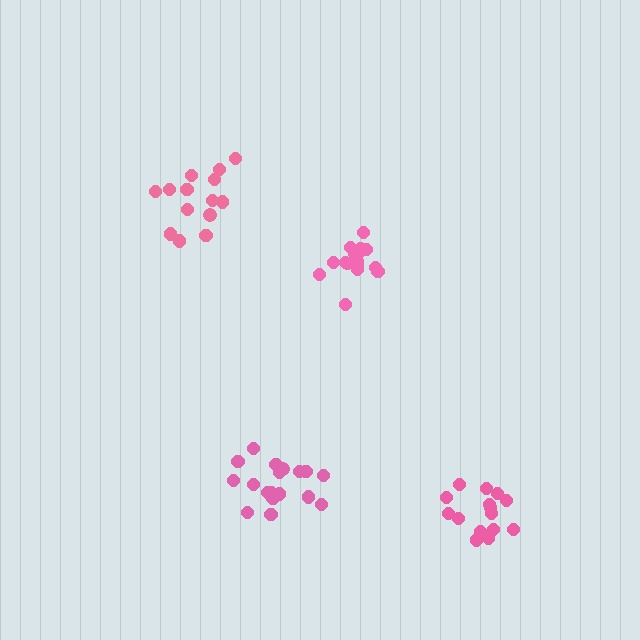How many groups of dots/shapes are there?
There are 4 groups.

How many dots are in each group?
Group 1: 15 dots, Group 2: 17 dots, Group 3: 18 dots, Group 4: 15 dots (65 total).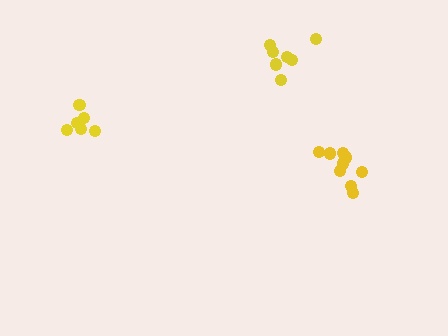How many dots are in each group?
Group 1: 7 dots, Group 2: 6 dots, Group 3: 9 dots (22 total).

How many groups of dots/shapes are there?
There are 3 groups.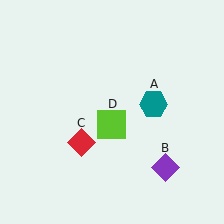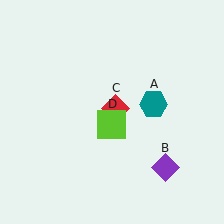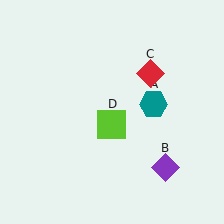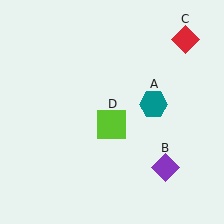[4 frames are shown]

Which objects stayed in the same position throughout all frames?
Teal hexagon (object A) and purple diamond (object B) and lime square (object D) remained stationary.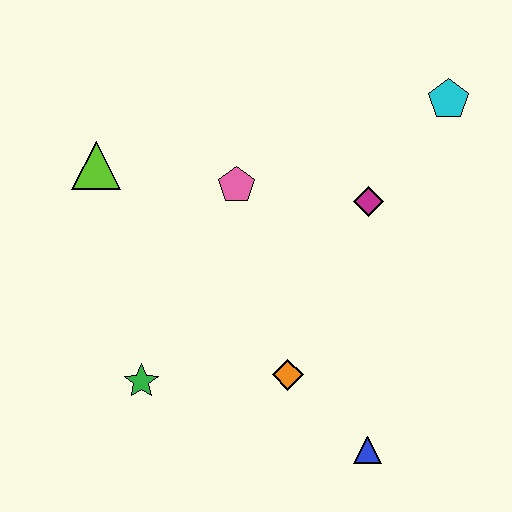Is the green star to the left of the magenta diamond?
Yes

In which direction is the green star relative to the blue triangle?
The green star is to the left of the blue triangle.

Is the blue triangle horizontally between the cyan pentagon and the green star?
Yes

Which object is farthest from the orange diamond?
The cyan pentagon is farthest from the orange diamond.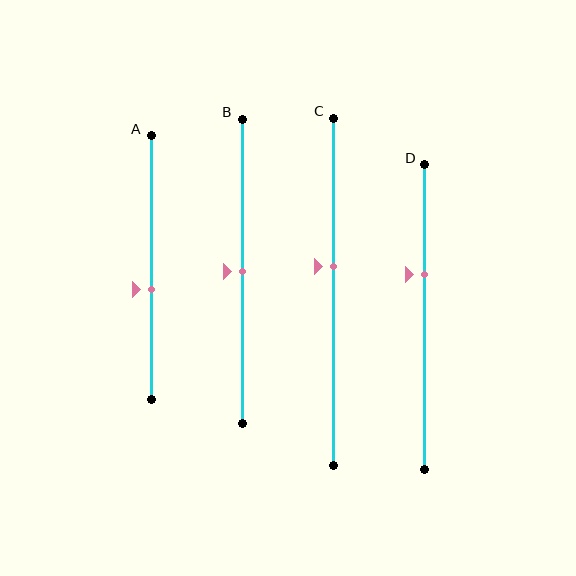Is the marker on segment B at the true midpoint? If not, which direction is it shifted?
Yes, the marker on segment B is at the true midpoint.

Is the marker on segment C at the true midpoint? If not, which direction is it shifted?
No, the marker on segment C is shifted upward by about 7% of the segment length.